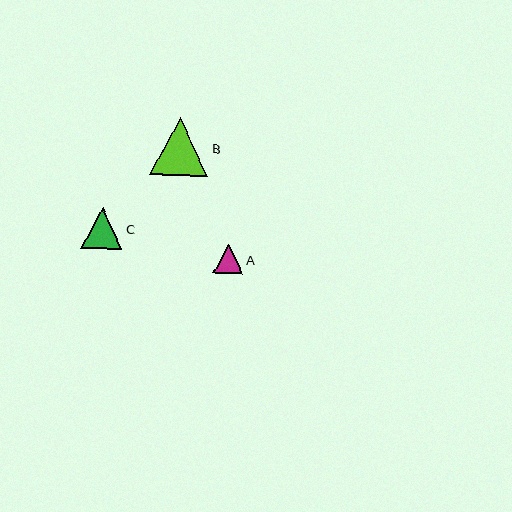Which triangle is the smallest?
Triangle A is the smallest with a size of approximately 30 pixels.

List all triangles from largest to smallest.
From largest to smallest: B, C, A.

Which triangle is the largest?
Triangle B is the largest with a size of approximately 58 pixels.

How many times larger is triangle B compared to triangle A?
Triangle B is approximately 2.0 times the size of triangle A.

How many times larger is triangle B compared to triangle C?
Triangle B is approximately 1.4 times the size of triangle C.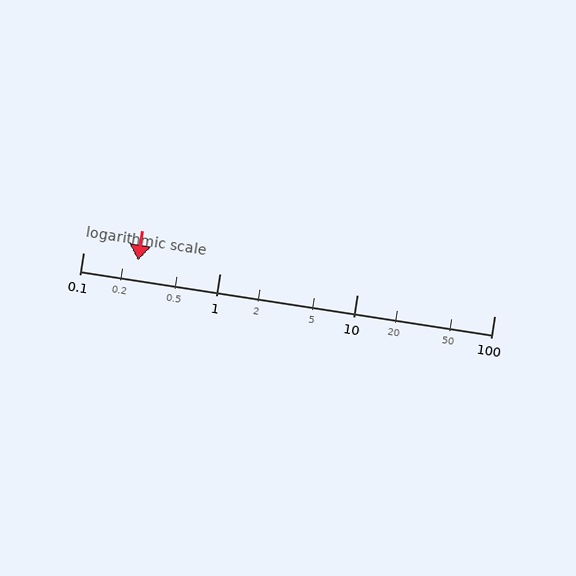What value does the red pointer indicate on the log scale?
The pointer indicates approximately 0.25.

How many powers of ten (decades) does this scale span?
The scale spans 3 decades, from 0.1 to 100.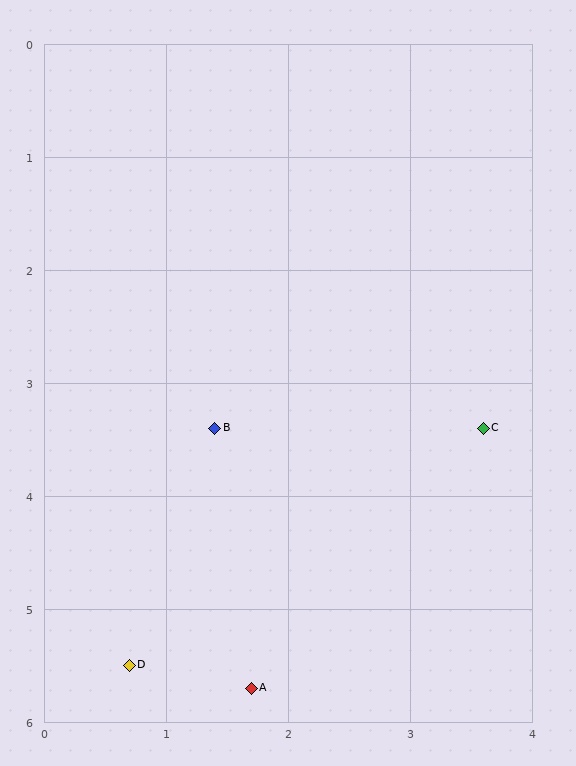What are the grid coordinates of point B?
Point B is at approximately (1.4, 3.4).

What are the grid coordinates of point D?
Point D is at approximately (0.7, 5.5).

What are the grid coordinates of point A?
Point A is at approximately (1.7, 5.7).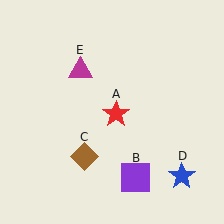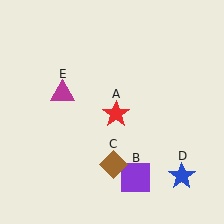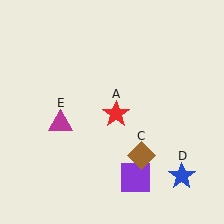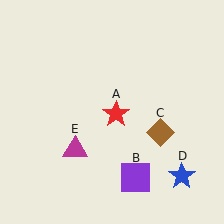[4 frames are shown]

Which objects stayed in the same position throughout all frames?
Red star (object A) and purple square (object B) and blue star (object D) remained stationary.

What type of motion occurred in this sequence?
The brown diamond (object C), magenta triangle (object E) rotated counterclockwise around the center of the scene.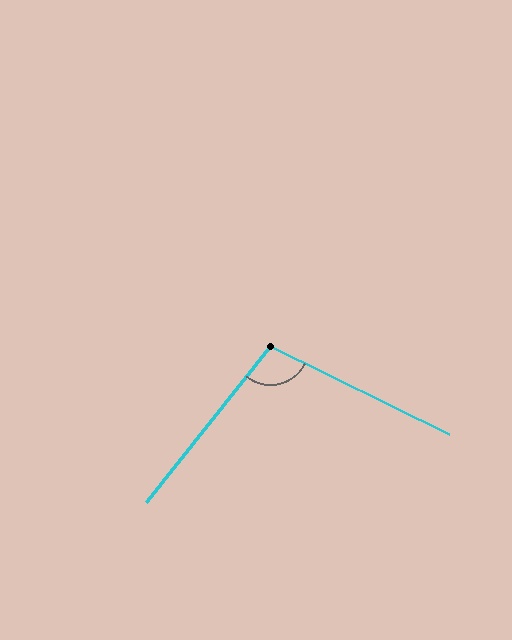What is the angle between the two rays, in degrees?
Approximately 103 degrees.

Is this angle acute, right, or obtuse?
It is obtuse.